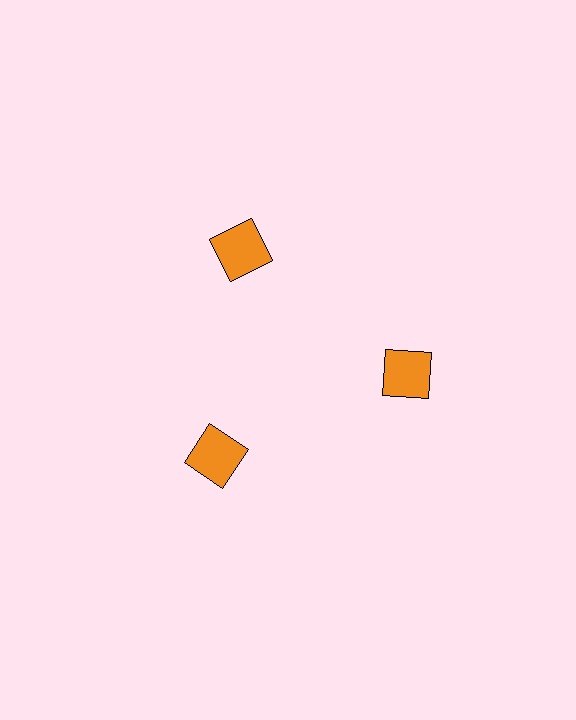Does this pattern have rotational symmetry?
Yes, this pattern has 3-fold rotational symmetry. It looks the same after rotating 120 degrees around the center.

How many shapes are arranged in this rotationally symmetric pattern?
There are 3 shapes, arranged in 3 groups of 1.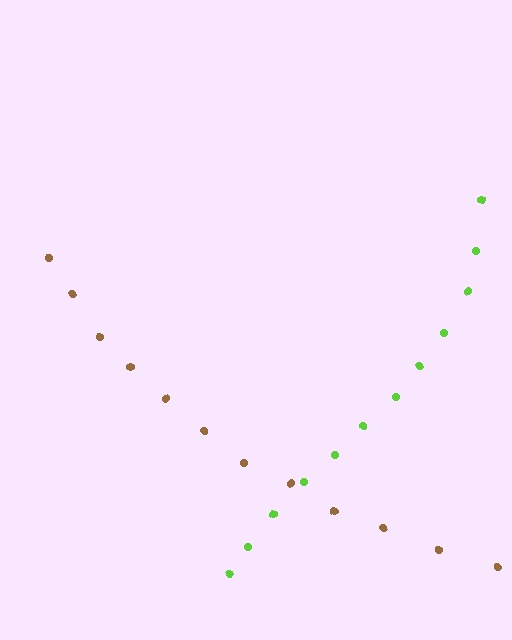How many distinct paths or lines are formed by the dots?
There are 2 distinct paths.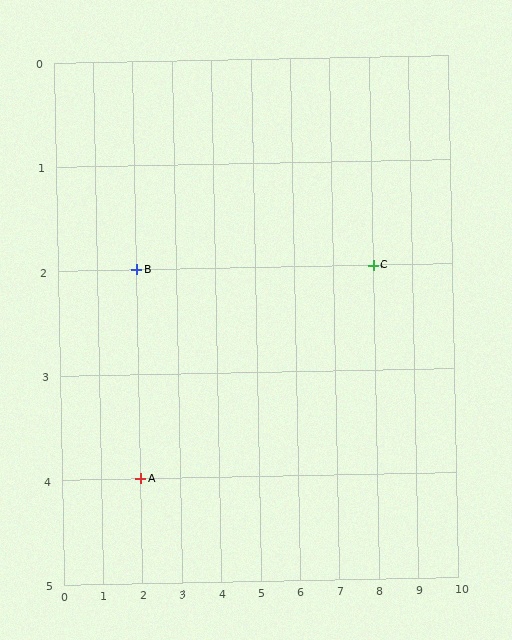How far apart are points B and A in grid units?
Points B and A are 2 rows apart.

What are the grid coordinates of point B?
Point B is at grid coordinates (2, 2).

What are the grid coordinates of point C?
Point C is at grid coordinates (8, 2).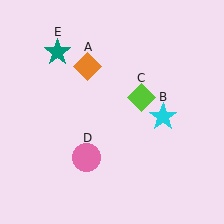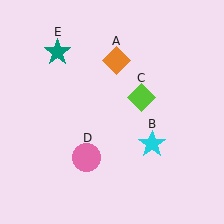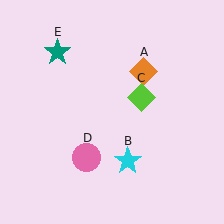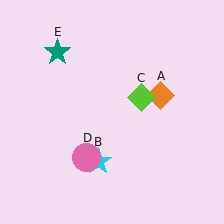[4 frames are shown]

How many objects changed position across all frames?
2 objects changed position: orange diamond (object A), cyan star (object B).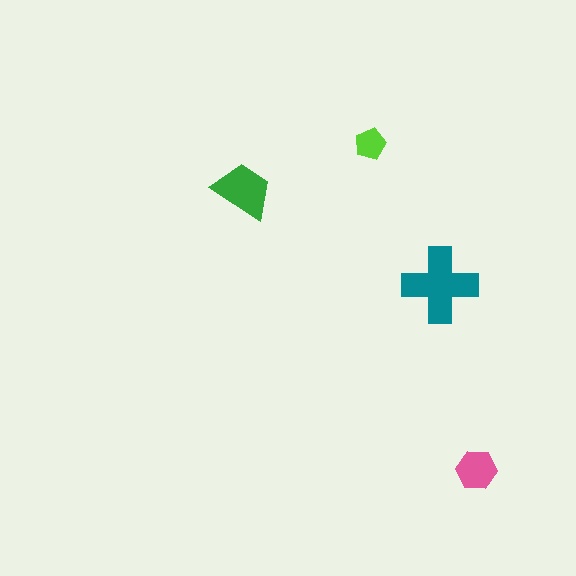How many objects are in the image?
There are 4 objects in the image.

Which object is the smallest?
The lime pentagon.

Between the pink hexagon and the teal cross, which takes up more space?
The teal cross.